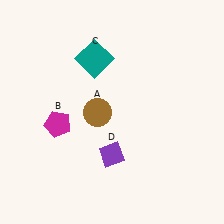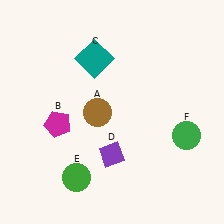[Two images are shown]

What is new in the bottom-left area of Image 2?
A green circle (E) was added in the bottom-left area of Image 2.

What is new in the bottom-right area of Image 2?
A green circle (F) was added in the bottom-right area of Image 2.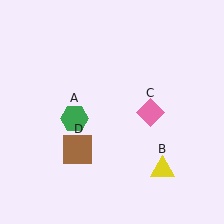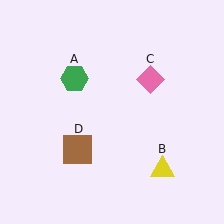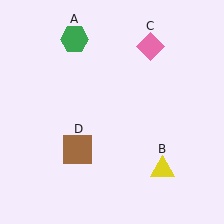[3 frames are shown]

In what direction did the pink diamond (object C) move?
The pink diamond (object C) moved up.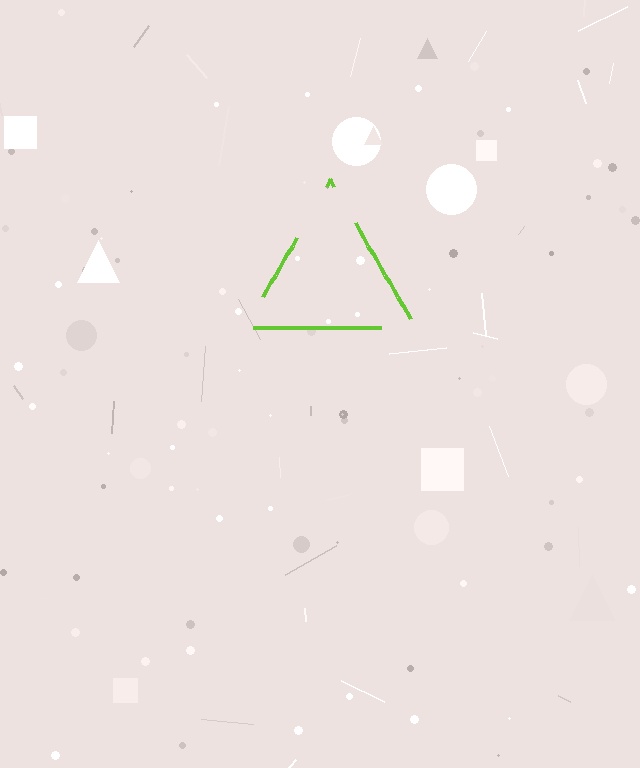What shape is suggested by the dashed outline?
The dashed outline suggests a triangle.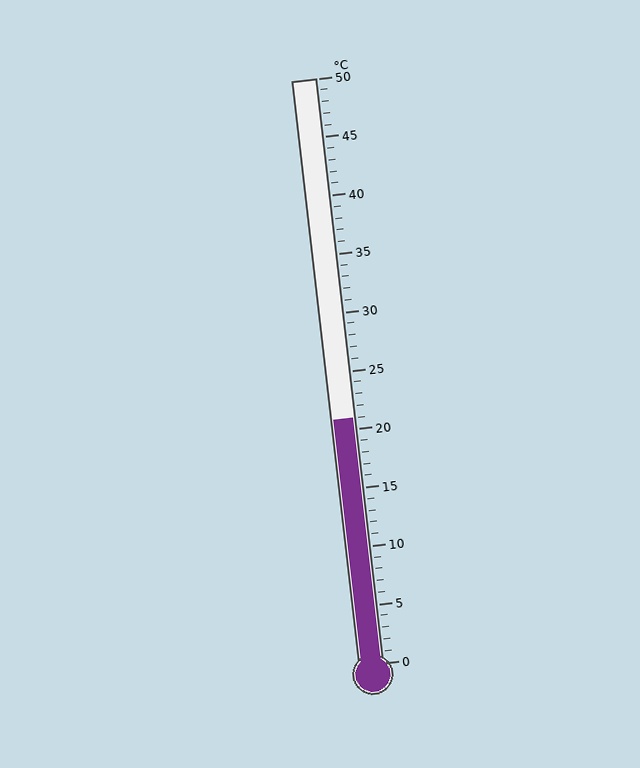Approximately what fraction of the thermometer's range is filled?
The thermometer is filled to approximately 40% of its range.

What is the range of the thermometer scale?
The thermometer scale ranges from 0°C to 50°C.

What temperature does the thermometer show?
The thermometer shows approximately 21°C.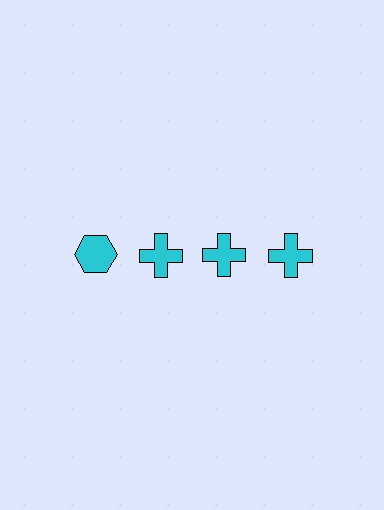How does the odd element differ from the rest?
It has a different shape: hexagon instead of cross.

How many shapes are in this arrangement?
There are 4 shapes arranged in a grid pattern.